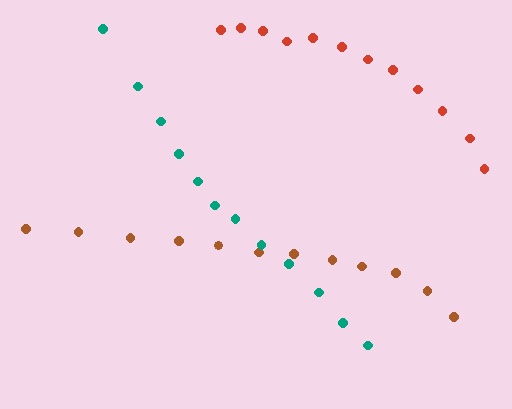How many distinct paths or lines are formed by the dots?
There are 3 distinct paths.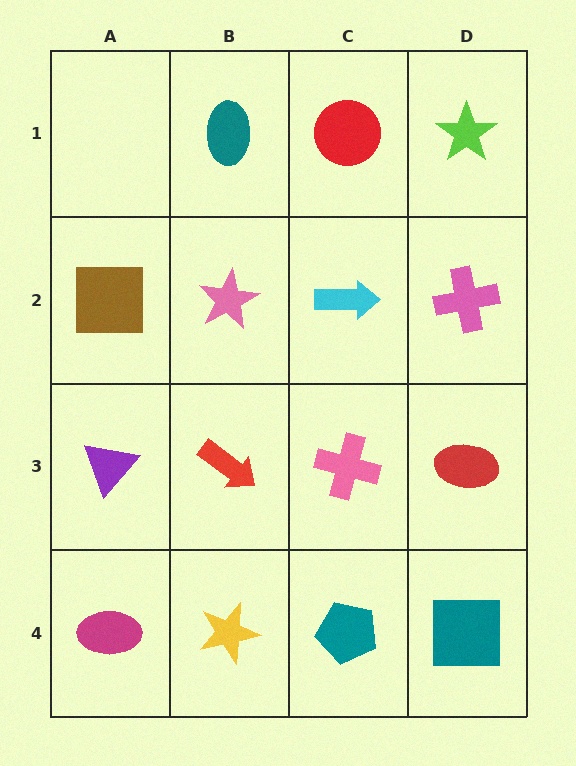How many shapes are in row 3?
4 shapes.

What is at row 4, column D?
A teal square.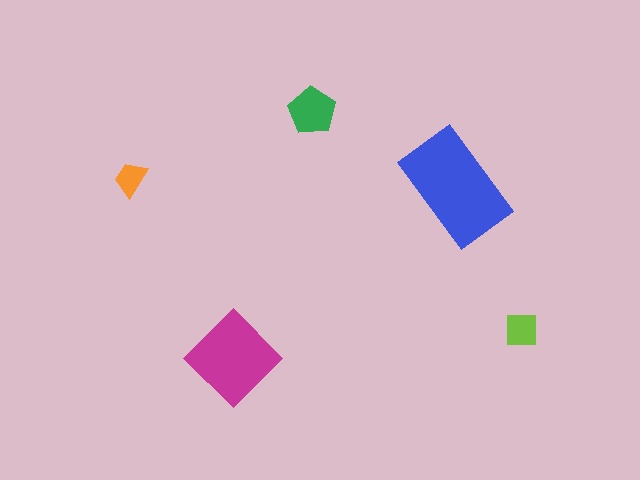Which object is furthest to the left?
The orange trapezoid is leftmost.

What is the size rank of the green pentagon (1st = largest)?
3rd.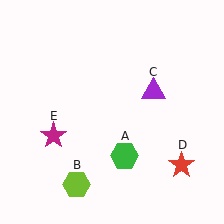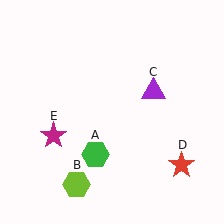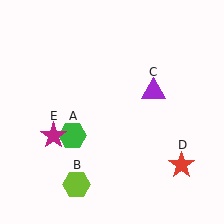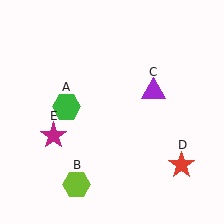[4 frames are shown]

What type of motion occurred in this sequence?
The green hexagon (object A) rotated clockwise around the center of the scene.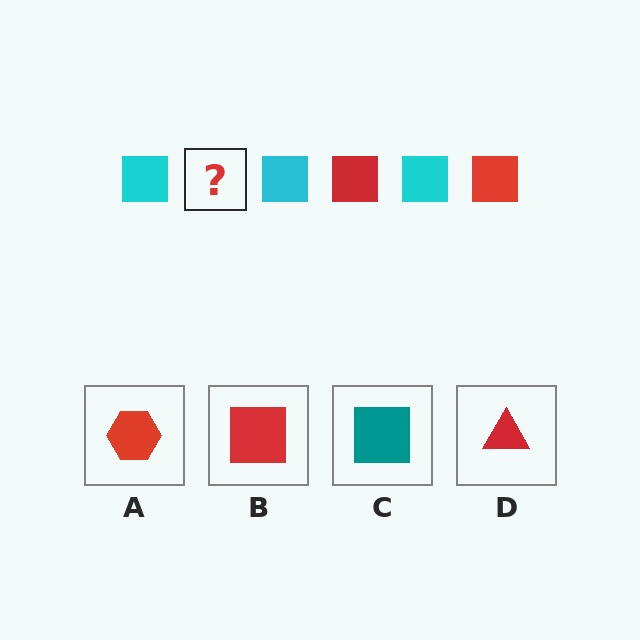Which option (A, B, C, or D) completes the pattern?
B.